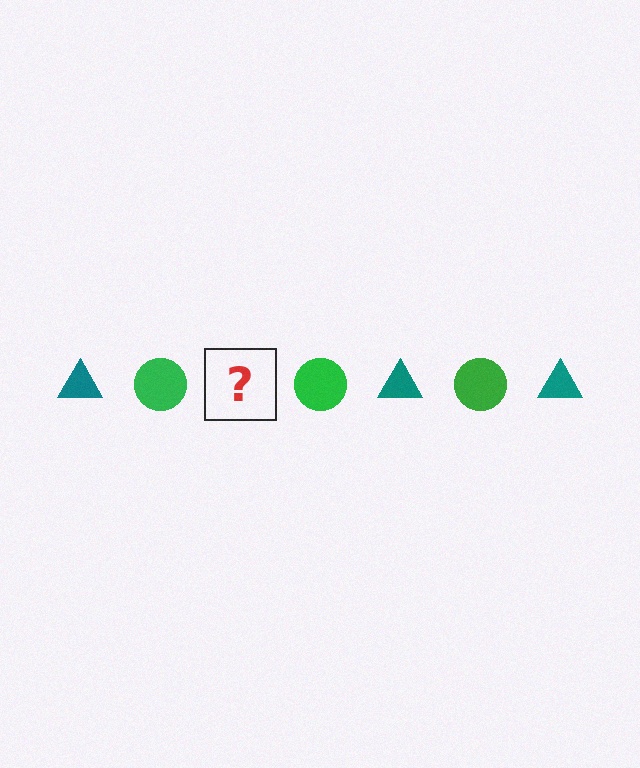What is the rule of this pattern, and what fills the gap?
The rule is that the pattern alternates between teal triangle and green circle. The gap should be filled with a teal triangle.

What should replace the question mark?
The question mark should be replaced with a teal triangle.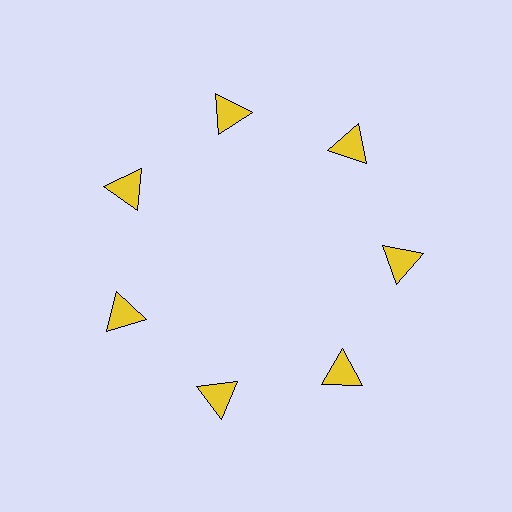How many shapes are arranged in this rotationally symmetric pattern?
There are 7 shapes, arranged in 7 groups of 1.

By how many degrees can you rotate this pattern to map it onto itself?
The pattern maps onto itself every 51 degrees of rotation.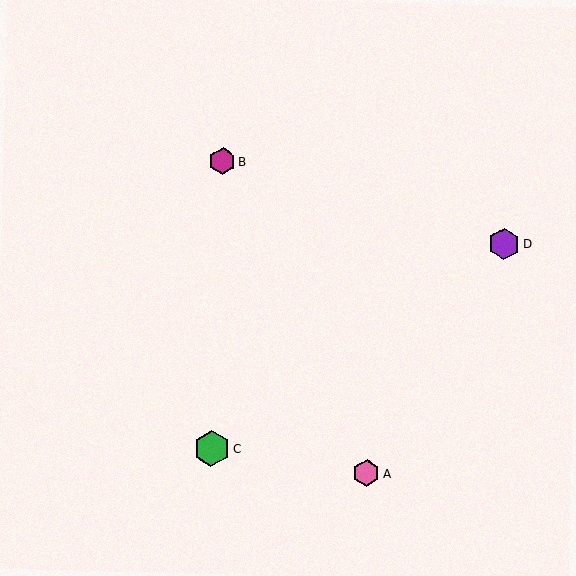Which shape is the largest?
The green hexagon (labeled C) is the largest.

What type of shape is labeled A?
Shape A is a pink hexagon.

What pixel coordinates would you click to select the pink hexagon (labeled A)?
Click at (366, 473) to select the pink hexagon A.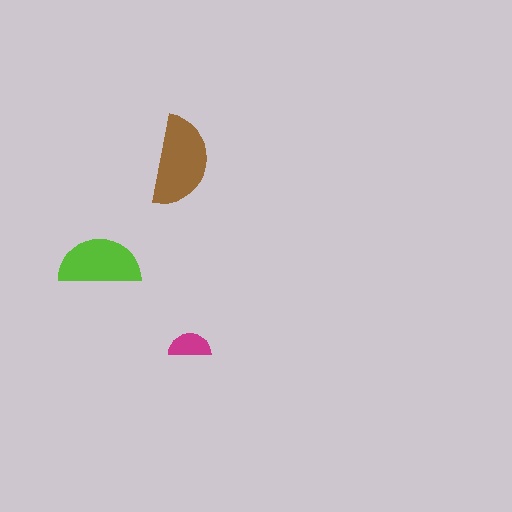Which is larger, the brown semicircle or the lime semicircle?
The brown one.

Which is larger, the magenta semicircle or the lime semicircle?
The lime one.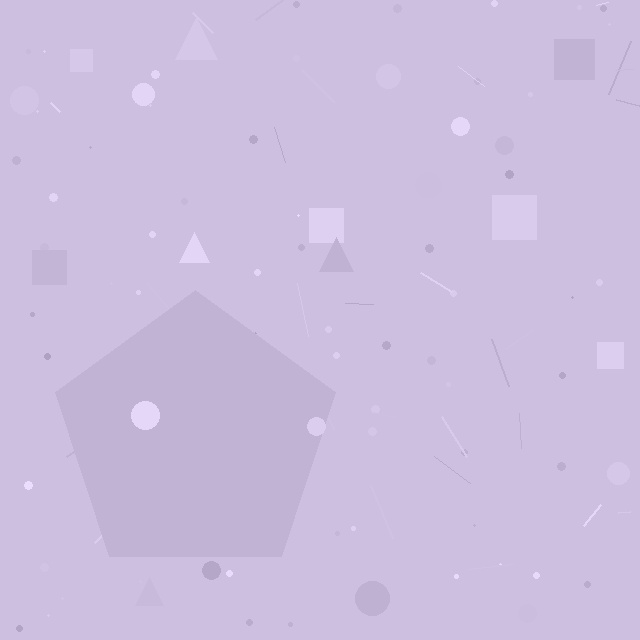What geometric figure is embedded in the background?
A pentagon is embedded in the background.